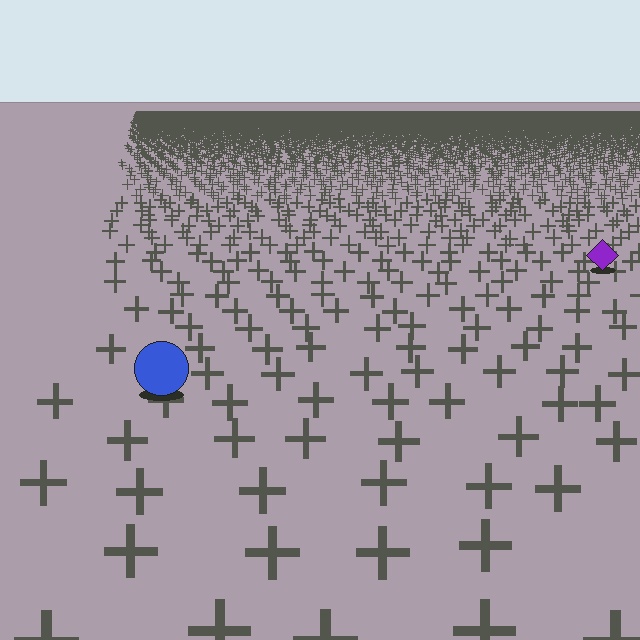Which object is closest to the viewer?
The blue circle is closest. The texture marks near it are larger and more spread out.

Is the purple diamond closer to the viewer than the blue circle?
No. The blue circle is closer — you can tell from the texture gradient: the ground texture is coarser near it.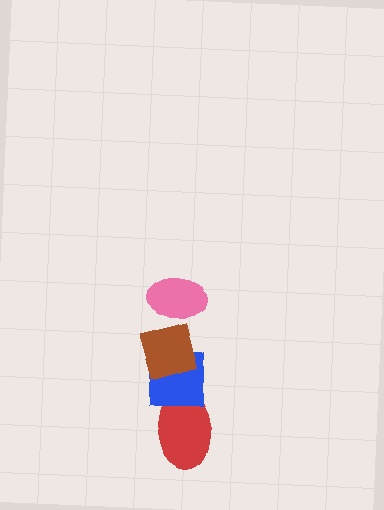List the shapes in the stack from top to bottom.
From top to bottom: the pink ellipse, the brown diamond, the blue square, the red ellipse.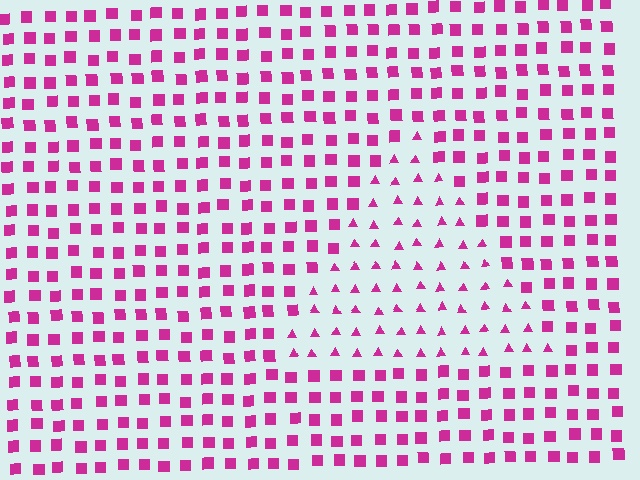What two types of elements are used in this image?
The image uses triangles inside the triangle region and squares outside it.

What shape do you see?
I see a triangle.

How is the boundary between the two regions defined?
The boundary is defined by a change in element shape: triangles inside vs. squares outside. All elements share the same color and spacing.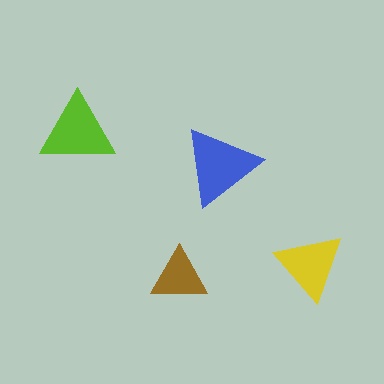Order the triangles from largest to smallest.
the blue one, the lime one, the yellow one, the brown one.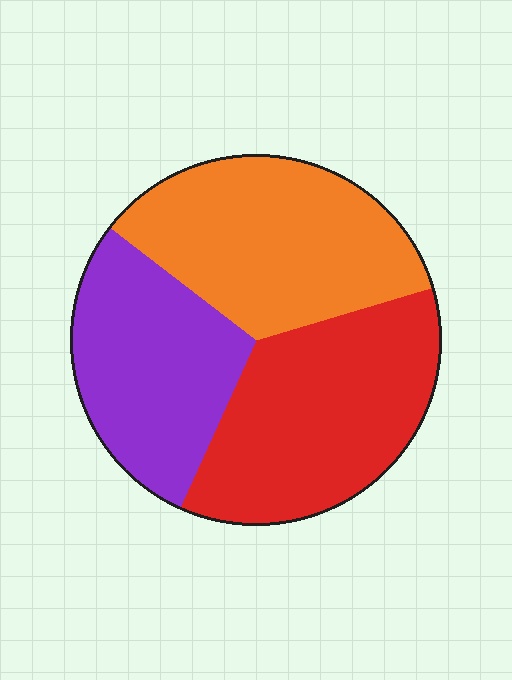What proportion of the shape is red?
Red covers around 35% of the shape.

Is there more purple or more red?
Red.